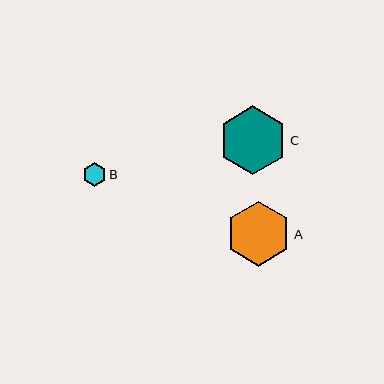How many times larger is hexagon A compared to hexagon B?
Hexagon A is approximately 2.8 times the size of hexagon B.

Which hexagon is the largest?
Hexagon C is the largest with a size of approximately 69 pixels.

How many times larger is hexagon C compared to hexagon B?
Hexagon C is approximately 2.9 times the size of hexagon B.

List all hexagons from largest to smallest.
From largest to smallest: C, A, B.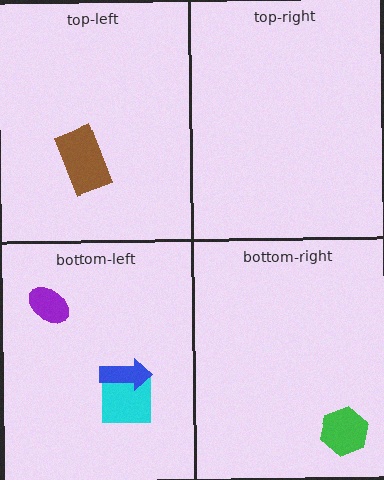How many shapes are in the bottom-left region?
3.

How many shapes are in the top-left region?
1.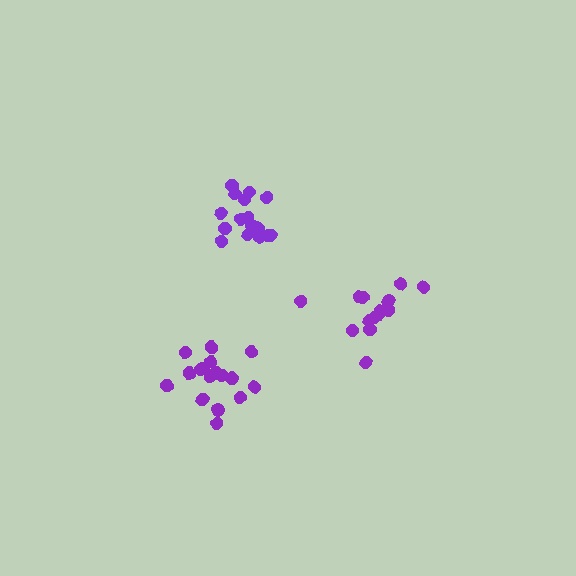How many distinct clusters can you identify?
There are 3 distinct clusters.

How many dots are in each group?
Group 1: 16 dots, Group 2: 17 dots, Group 3: 13 dots (46 total).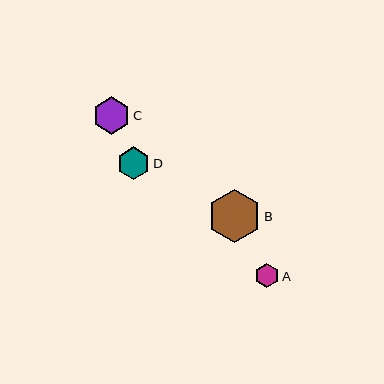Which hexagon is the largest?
Hexagon B is the largest with a size of approximately 53 pixels.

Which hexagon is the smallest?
Hexagon A is the smallest with a size of approximately 24 pixels.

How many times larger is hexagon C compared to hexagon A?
Hexagon C is approximately 1.5 times the size of hexagon A.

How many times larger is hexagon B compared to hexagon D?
Hexagon B is approximately 1.6 times the size of hexagon D.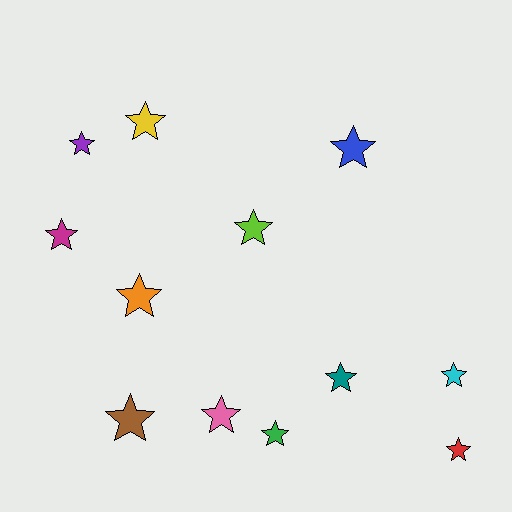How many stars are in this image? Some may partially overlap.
There are 12 stars.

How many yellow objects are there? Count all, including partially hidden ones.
There is 1 yellow object.